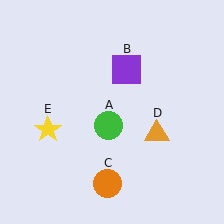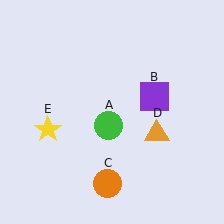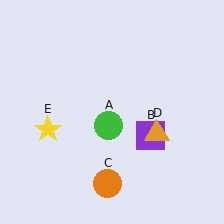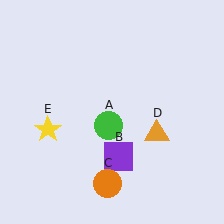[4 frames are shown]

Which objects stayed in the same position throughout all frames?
Green circle (object A) and orange circle (object C) and orange triangle (object D) and yellow star (object E) remained stationary.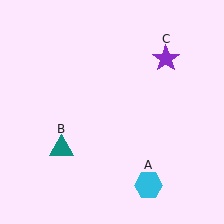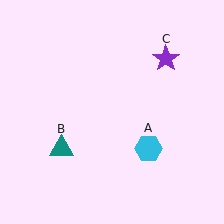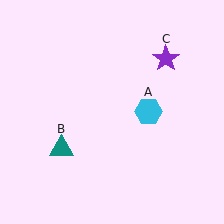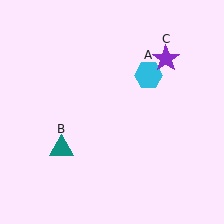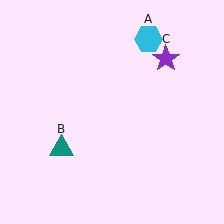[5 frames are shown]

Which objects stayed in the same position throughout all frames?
Teal triangle (object B) and purple star (object C) remained stationary.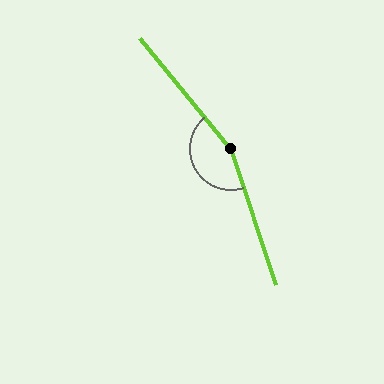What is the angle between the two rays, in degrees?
Approximately 159 degrees.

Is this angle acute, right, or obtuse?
It is obtuse.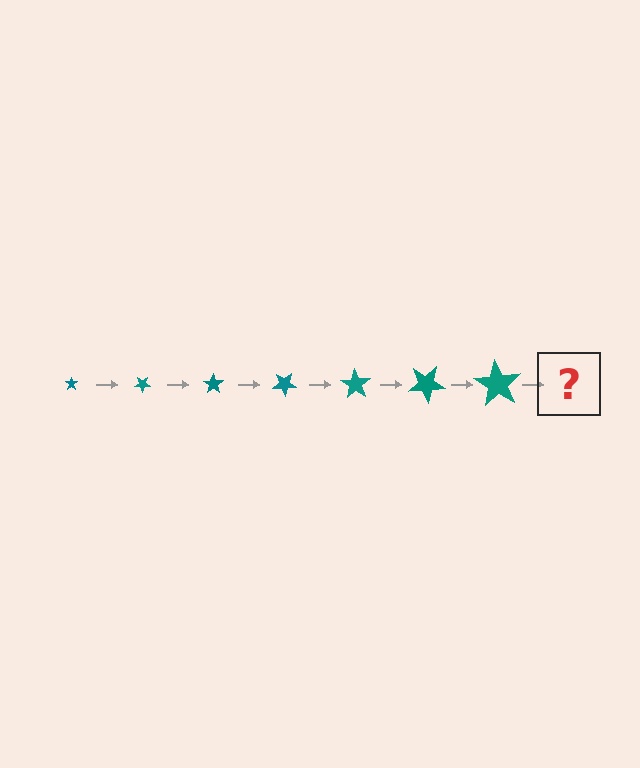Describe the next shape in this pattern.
It should be a star, larger than the previous one and rotated 245 degrees from the start.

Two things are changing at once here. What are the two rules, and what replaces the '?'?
The two rules are that the star grows larger each step and it rotates 35 degrees each step. The '?' should be a star, larger than the previous one and rotated 245 degrees from the start.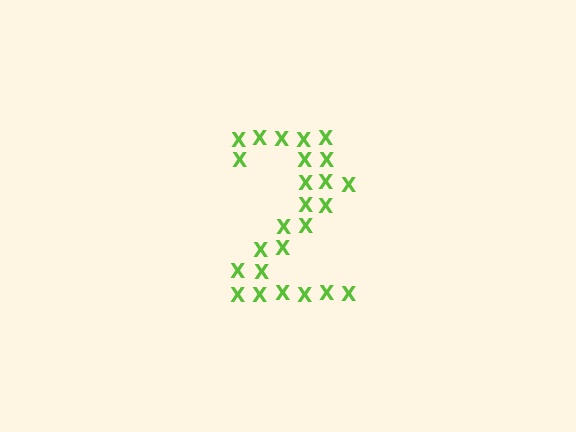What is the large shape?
The large shape is the digit 2.